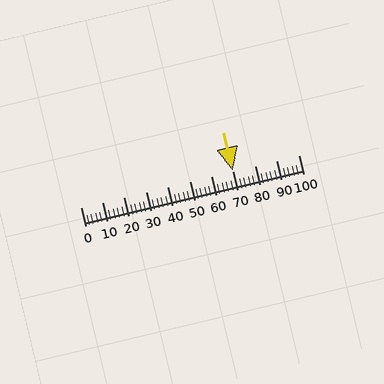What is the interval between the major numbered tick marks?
The major tick marks are spaced 10 units apart.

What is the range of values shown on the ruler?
The ruler shows values from 0 to 100.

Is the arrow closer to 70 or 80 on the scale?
The arrow is closer to 70.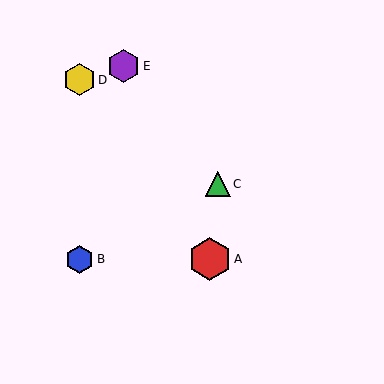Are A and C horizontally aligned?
No, A is at y≈259 and C is at y≈184.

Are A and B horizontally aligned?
Yes, both are at y≈259.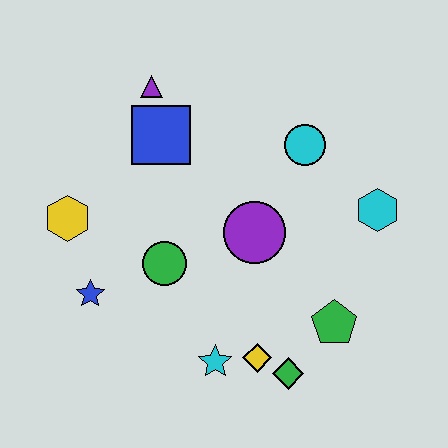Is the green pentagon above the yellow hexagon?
No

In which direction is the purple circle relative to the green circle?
The purple circle is to the right of the green circle.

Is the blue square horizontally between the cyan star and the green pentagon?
No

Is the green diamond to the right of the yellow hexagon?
Yes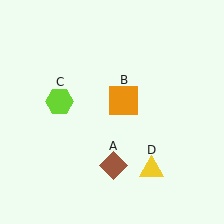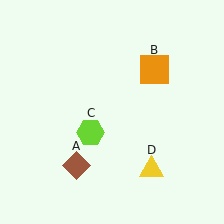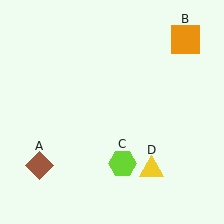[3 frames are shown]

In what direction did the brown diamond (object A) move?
The brown diamond (object A) moved left.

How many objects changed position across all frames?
3 objects changed position: brown diamond (object A), orange square (object B), lime hexagon (object C).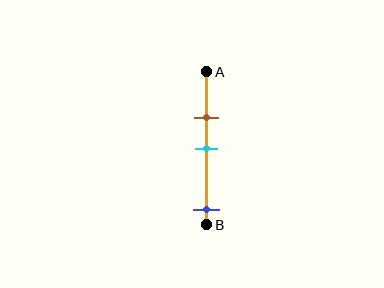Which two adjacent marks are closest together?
The brown and cyan marks are the closest adjacent pair.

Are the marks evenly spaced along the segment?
No, the marks are not evenly spaced.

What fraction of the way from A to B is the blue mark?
The blue mark is approximately 90% (0.9) of the way from A to B.